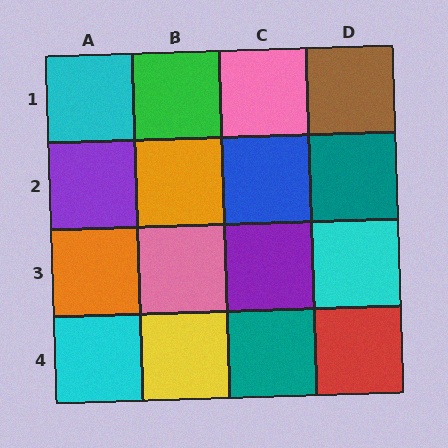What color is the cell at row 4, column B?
Yellow.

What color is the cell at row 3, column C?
Purple.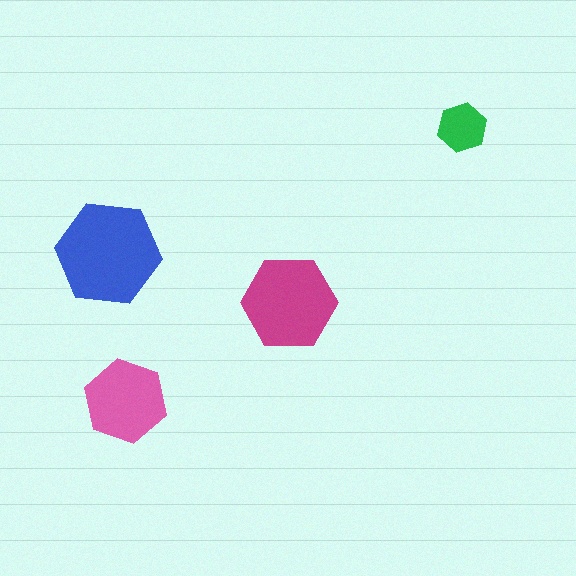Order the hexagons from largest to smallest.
the blue one, the magenta one, the pink one, the green one.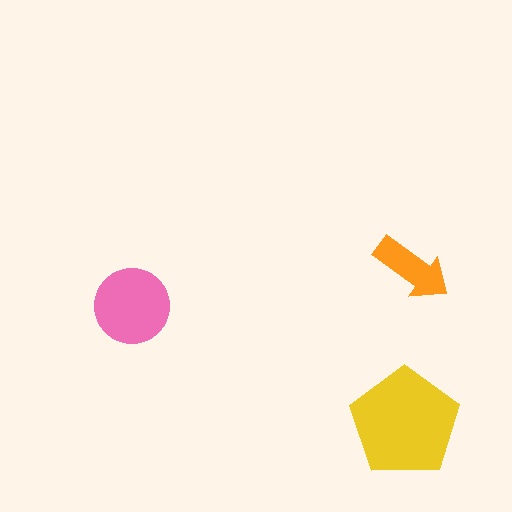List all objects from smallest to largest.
The orange arrow, the pink circle, the yellow pentagon.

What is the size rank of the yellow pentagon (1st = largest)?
1st.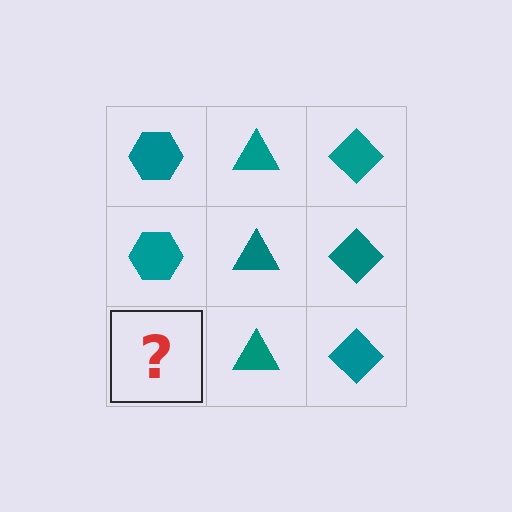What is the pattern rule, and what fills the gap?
The rule is that each column has a consistent shape. The gap should be filled with a teal hexagon.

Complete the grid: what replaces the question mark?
The question mark should be replaced with a teal hexagon.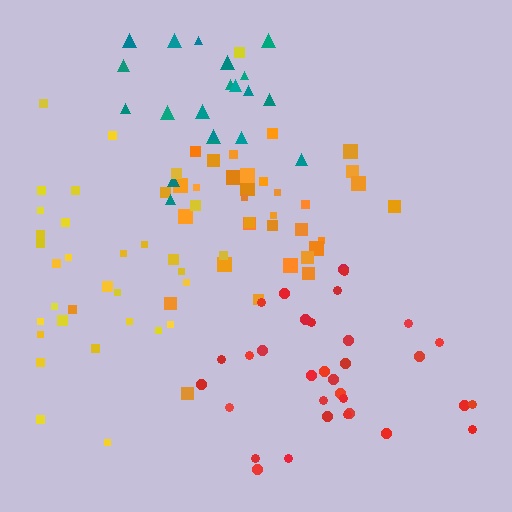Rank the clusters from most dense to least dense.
red, orange, yellow, teal.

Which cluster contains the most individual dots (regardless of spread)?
Orange (34).